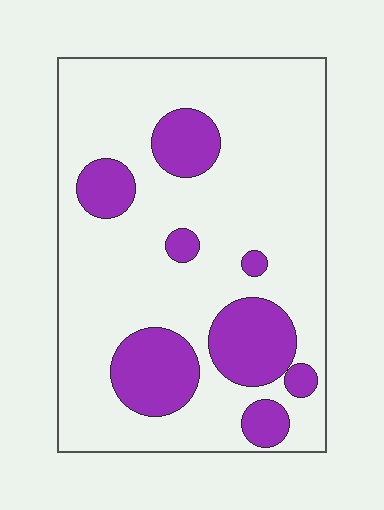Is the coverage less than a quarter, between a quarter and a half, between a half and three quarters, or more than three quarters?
Less than a quarter.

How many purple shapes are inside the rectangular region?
8.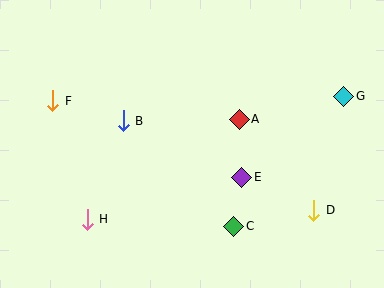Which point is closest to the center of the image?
Point A at (239, 119) is closest to the center.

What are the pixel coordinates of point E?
Point E is at (242, 178).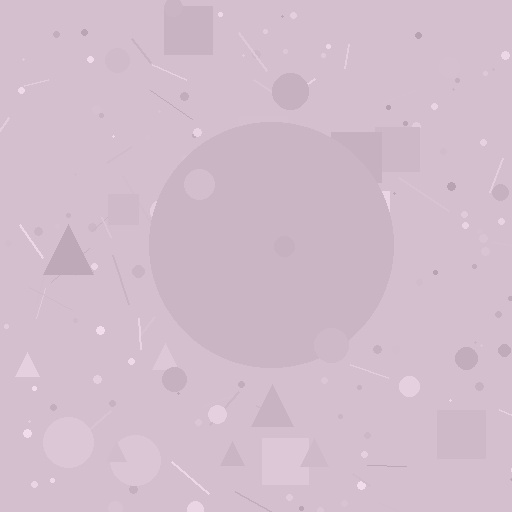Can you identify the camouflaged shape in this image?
The camouflaged shape is a circle.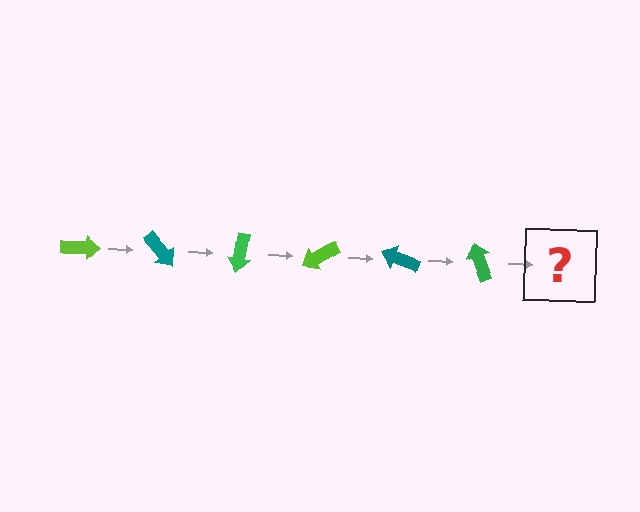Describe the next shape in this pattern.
It should be a lime arrow, rotated 300 degrees from the start.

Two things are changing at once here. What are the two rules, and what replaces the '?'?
The two rules are that it rotates 50 degrees each step and the color cycles through lime, teal, and green. The '?' should be a lime arrow, rotated 300 degrees from the start.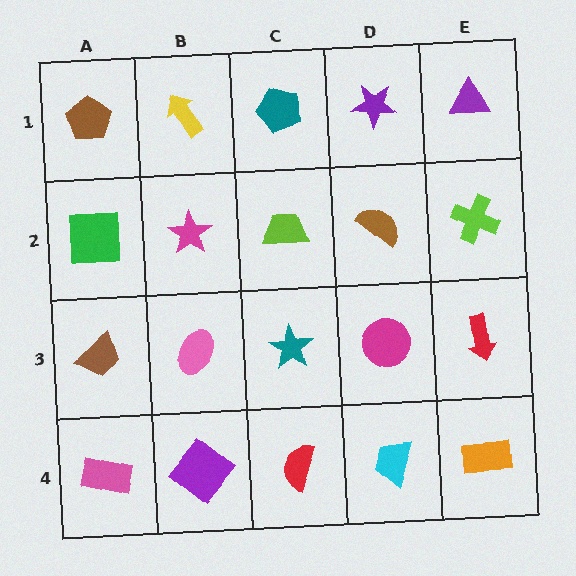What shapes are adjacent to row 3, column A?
A green square (row 2, column A), a pink rectangle (row 4, column A), a pink ellipse (row 3, column B).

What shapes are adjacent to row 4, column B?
A pink ellipse (row 3, column B), a pink rectangle (row 4, column A), a red semicircle (row 4, column C).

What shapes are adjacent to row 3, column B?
A magenta star (row 2, column B), a purple diamond (row 4, column B), a brown trapezoid (row 3, column A), a teal star (row 3, column C).